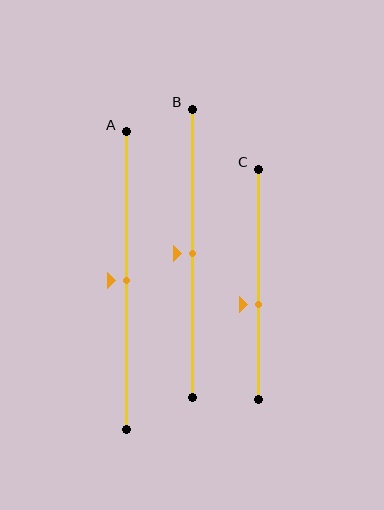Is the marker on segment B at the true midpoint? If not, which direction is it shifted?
Yes, the marker on segment B is at the true midpoint.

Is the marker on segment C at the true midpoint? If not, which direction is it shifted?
No, the marker on segment C is shifted downward by about 9% of the segment length.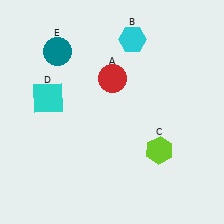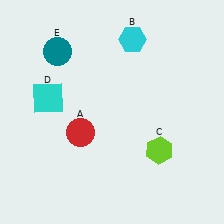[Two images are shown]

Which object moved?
The red circle (A) moved down.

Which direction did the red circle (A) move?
The red circle (A) moved down.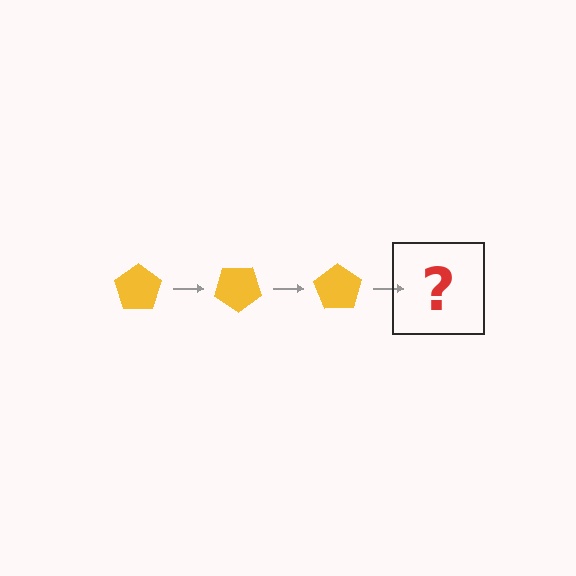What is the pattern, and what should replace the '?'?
The pattern is that the pentagon rotates 35 degrees each step. The '?' should be a yellow pentagon rotated 105 degrees.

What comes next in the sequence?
The next element should be a yellow pentagon rotated 105 degrees.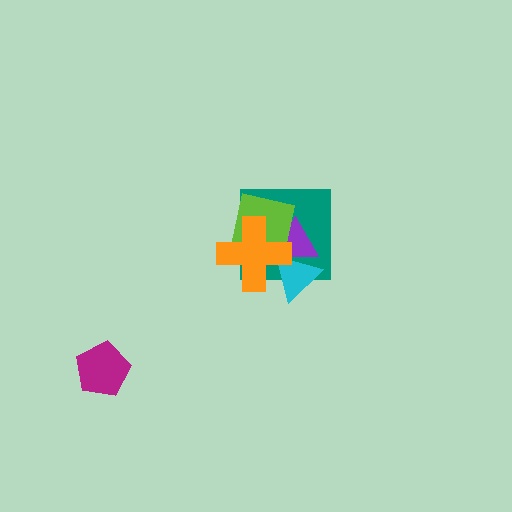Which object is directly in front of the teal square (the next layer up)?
The purple triangle is directly in front of the teal square.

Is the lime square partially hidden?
Yes, it is partially covered by another shape.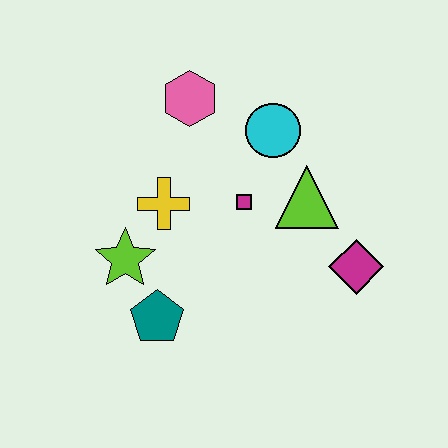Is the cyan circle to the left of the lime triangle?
Yes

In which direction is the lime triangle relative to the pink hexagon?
The lime triangle is to the right of the pink hexagon.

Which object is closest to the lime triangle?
The magenta square is closest to the lime triangle.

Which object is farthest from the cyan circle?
The teal pentagon is farthest from the cyan circle.